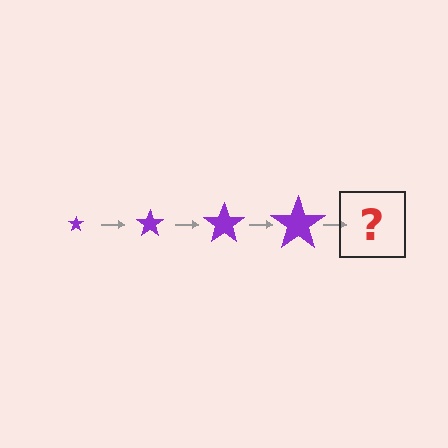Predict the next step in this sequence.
The next step is a purple star, larger than the previous one.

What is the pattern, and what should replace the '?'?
The pattern is that the star gets progressively larger each step. The '?' should be a purple star, larger than the previous one.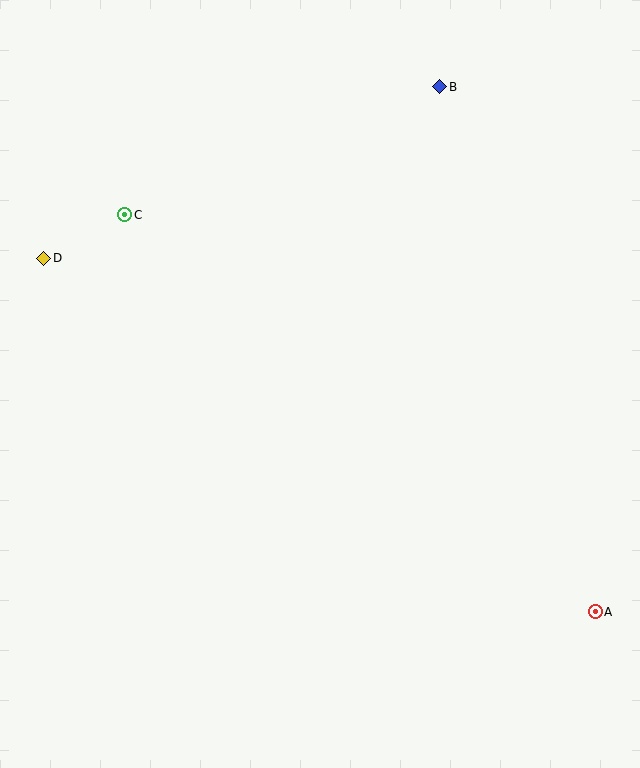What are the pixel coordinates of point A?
Point A is at (595, 612).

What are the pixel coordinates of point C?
Point C is at (125, 215).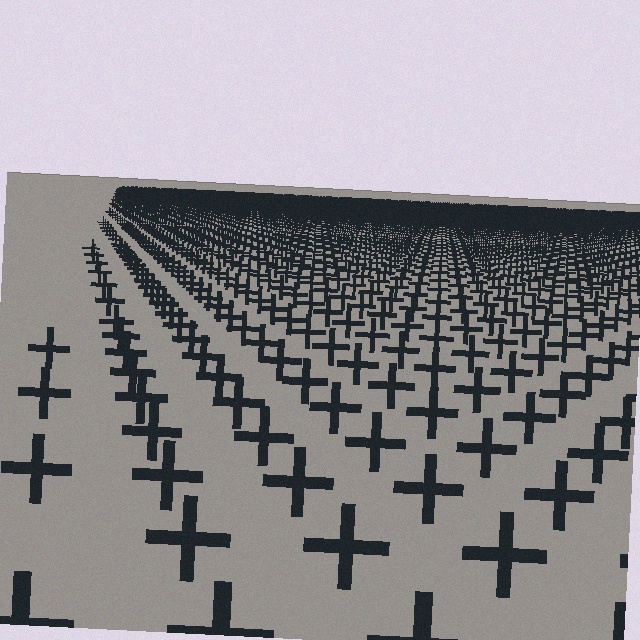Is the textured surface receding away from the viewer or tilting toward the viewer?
The surface is receding away from the viewer. Texture elements get smaller and denser toward the top.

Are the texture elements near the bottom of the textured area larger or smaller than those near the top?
Larger. Near the bottom, elements are closer to the viewer and appear at a bigger on-screen size.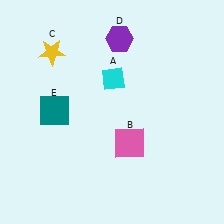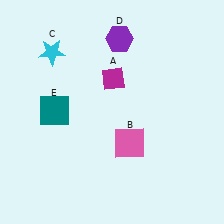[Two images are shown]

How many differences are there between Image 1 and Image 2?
There are 2 differences between the two images.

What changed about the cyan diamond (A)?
In Image 1, A is cyan. In Image 2, it changed to magenta.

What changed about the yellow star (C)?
In Image 1, C is yellow. In Image 2, it changed to cyan.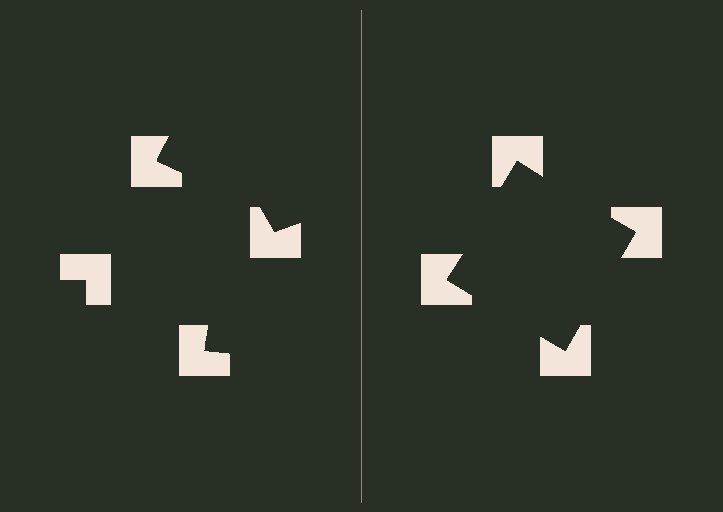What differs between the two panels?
The notched squares are positioned identically on both sides; only the wedge orientations differ. On the right they align to a square; on the left they are misaligned.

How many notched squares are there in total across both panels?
8 — 4 on each side.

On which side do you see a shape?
An illusory square appears on the right side. On the left side the wedge cuts are rotated, so no coherent shape forms.